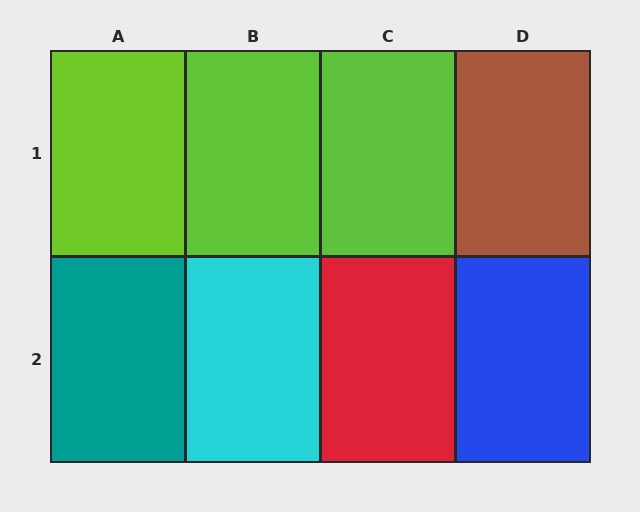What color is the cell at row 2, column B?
Cyan.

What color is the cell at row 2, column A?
Teal.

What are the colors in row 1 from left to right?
Lime, lime, lime, brown.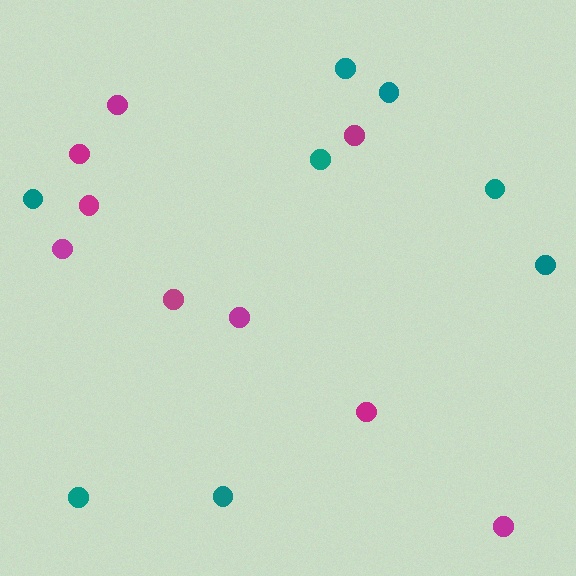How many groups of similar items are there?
There are 2 groups: one group of teal circles (8) and one group of magenta circles (9).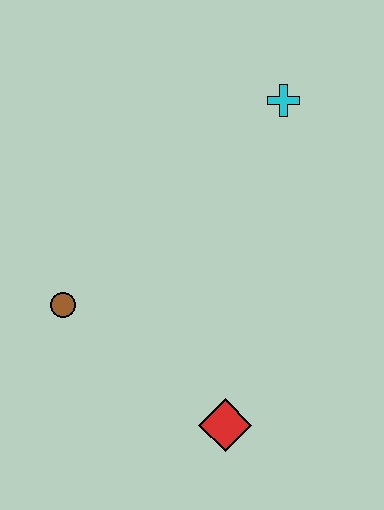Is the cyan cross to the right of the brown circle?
Yes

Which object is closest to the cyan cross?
The brown circle is closest to the cyan cross.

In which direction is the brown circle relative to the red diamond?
The brown circle is to the left of the red diamond.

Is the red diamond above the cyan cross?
No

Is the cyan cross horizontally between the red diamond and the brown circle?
No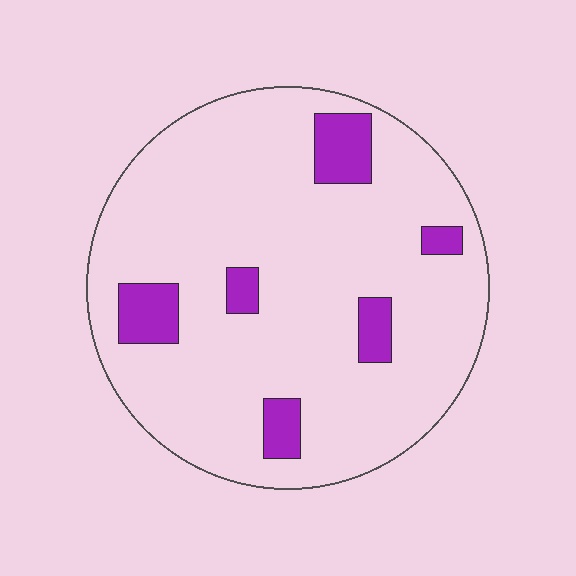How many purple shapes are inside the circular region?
6.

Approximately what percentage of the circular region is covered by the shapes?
Approximately 10%.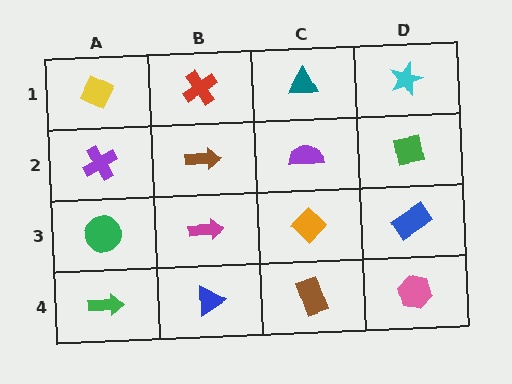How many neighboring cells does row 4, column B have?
3.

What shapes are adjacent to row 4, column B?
A magenta arrow (row 3, column B), a green arrow (row 4, column A), a brown rectangle (row 4, column C).